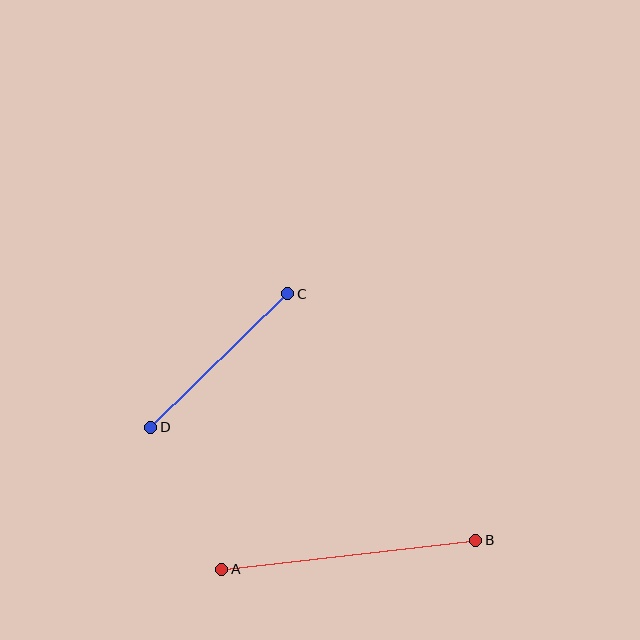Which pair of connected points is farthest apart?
Points A and B are farthest apart.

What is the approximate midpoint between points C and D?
The midpoint is at approximately (219, 360) pixels.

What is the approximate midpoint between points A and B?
The midpoint is at approximately (349, 555) pixels.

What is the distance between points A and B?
The distance is approximately 256 pixels.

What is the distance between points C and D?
The distance is approximately 191 pixels.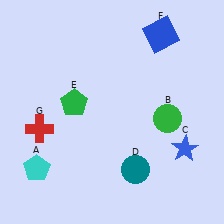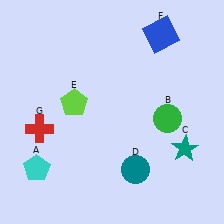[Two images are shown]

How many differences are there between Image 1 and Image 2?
There are 2 differences between the two images.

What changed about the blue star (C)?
In Image 1, C is blue. In Image 2, it changed to teal.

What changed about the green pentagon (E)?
In Image 1, E is green. In Image 2, it changed to lime.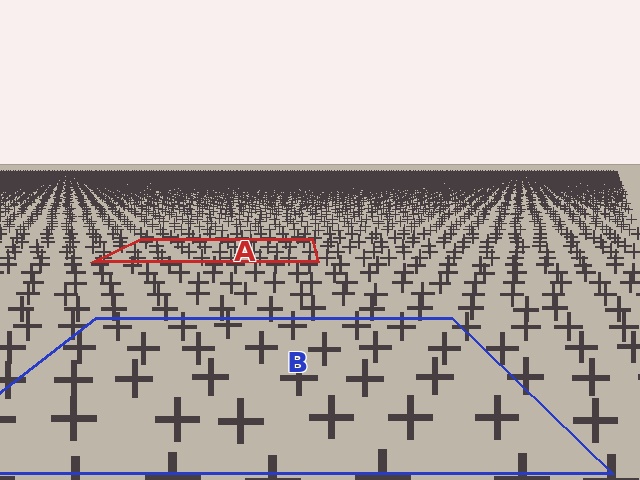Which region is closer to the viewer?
Region B is closer. The texture elements there are larger and more spread out.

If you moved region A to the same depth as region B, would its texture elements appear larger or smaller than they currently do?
They would appear larger. At a closer depth, the same texture elements are projected at a bigger on-screen size.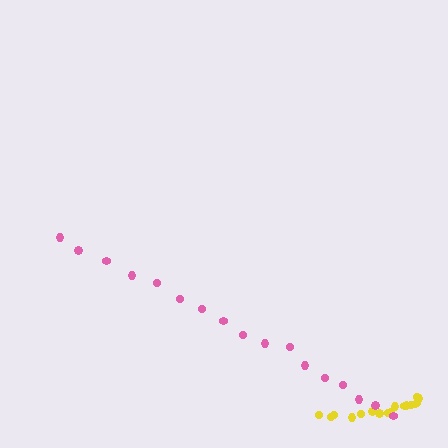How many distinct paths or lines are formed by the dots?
There are 2 distinct paths.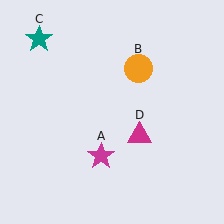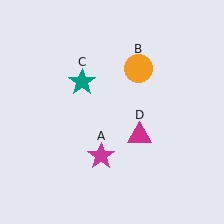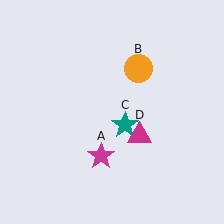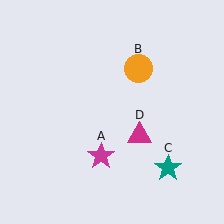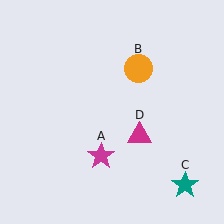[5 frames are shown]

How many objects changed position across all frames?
1 object changed position: teal star (object C).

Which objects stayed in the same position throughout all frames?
Magenta star (object A) and orange circle (object B) and magenta triangle (object D) remained stationary.